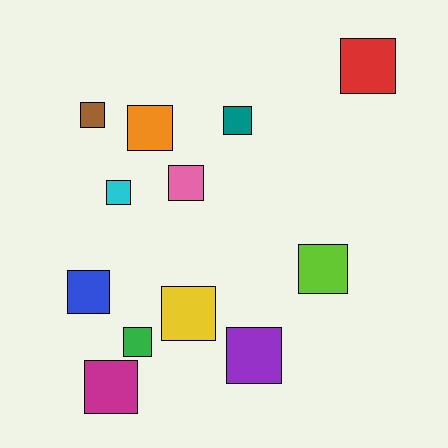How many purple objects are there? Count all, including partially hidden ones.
There is 1 purple object.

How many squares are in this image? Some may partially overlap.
There are 12 squares.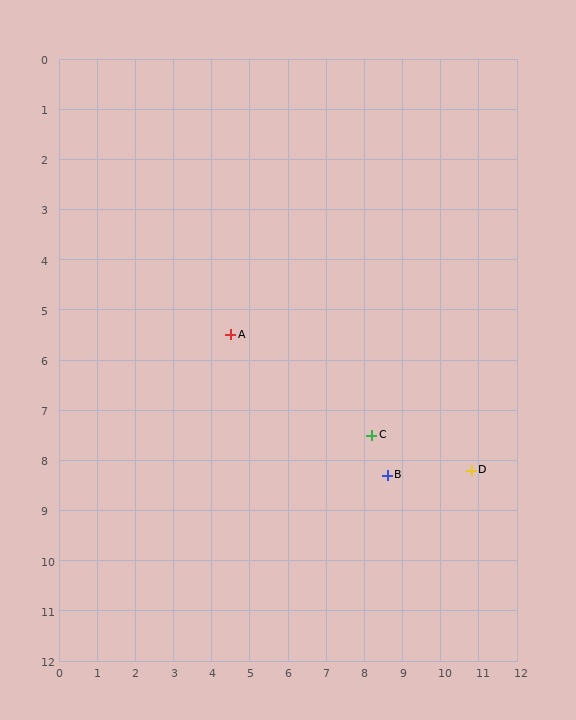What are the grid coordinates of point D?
Point D is at approximately (10.8, 8.2).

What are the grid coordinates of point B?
Point B is at approximately (8.6, 8.3).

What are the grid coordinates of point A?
Point A is at approximately (4.5, 5.5).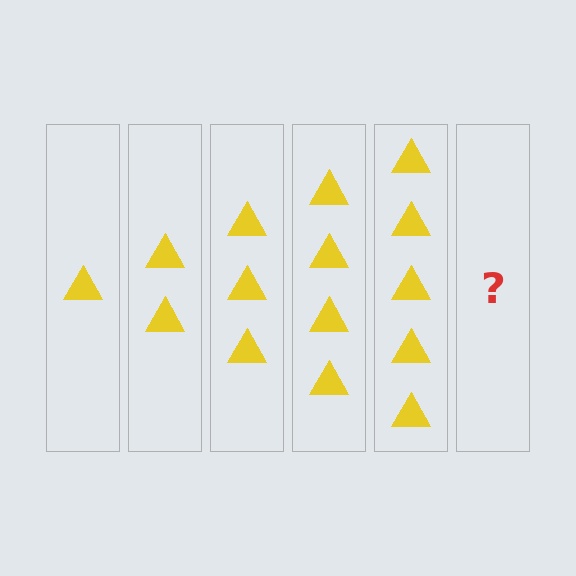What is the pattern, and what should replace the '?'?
The pattern is that each step adds one more triangle. The '?' should be 6 triangles.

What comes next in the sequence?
The next element should be 6 triangles.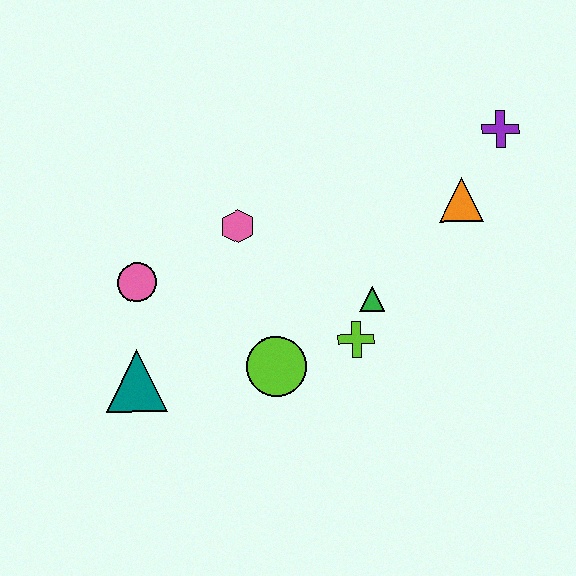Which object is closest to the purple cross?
The orange triangle is closest to the purple cross.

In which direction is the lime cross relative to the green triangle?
The lime cross is below the green triangle.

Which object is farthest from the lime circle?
The purple cross is farthest from the lime circle.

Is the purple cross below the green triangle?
No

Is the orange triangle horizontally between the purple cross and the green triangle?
Yes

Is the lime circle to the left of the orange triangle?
Yes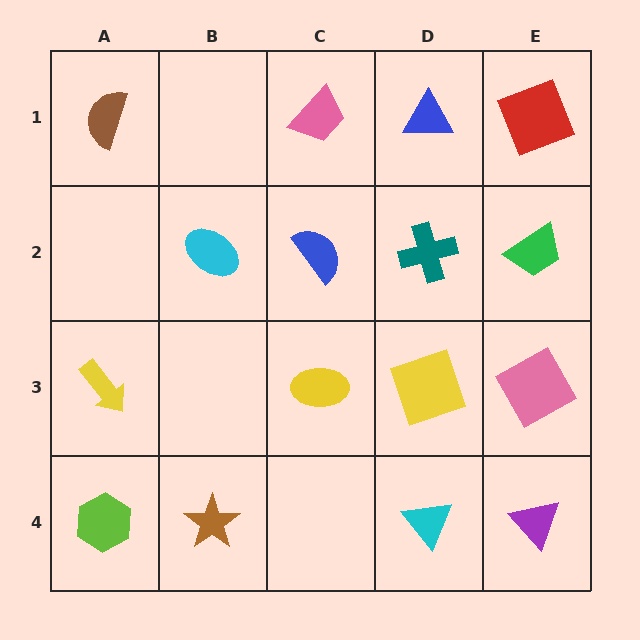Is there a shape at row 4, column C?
No, that cell is empty.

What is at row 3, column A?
A yellow arrow.